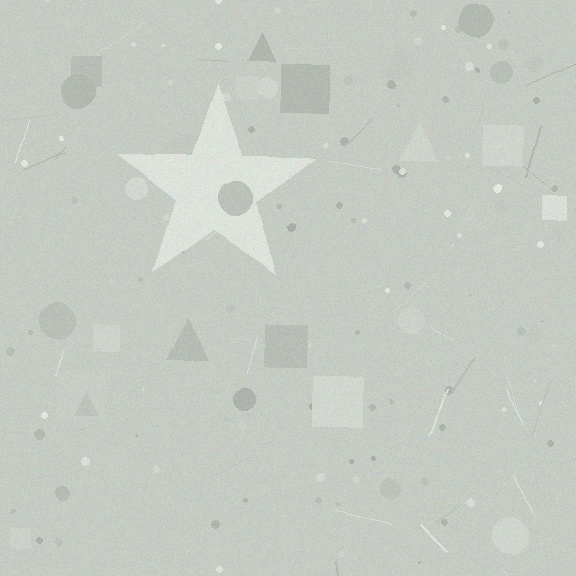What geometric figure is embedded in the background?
A star is embedded in the background.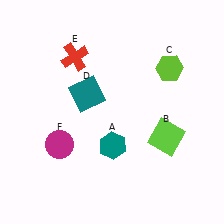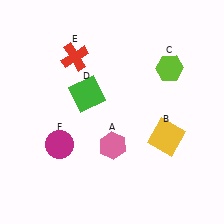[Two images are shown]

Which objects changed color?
A changed from teal to pink. B changed from lime to yellow. D changed from teal to green.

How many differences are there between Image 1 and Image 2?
There are 3 differences between the two images.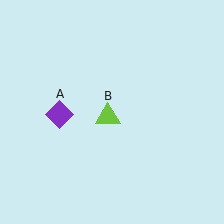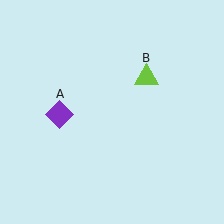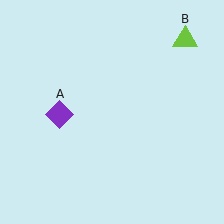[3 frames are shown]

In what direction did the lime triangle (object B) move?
The lime triangle (object B) moved up and to the right.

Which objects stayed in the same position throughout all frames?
Purple diamond (object A) remained stationary.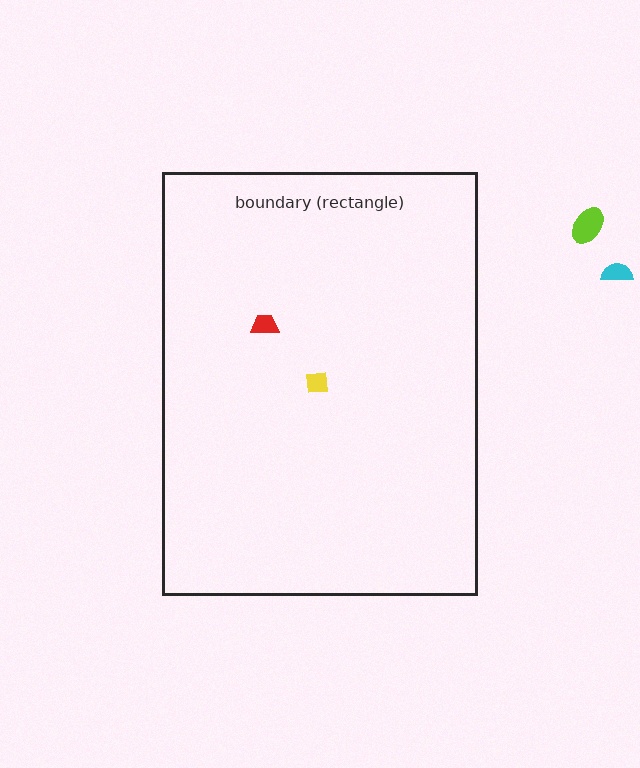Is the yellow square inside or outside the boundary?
Inside.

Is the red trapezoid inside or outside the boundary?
Inside.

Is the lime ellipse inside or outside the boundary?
Outside.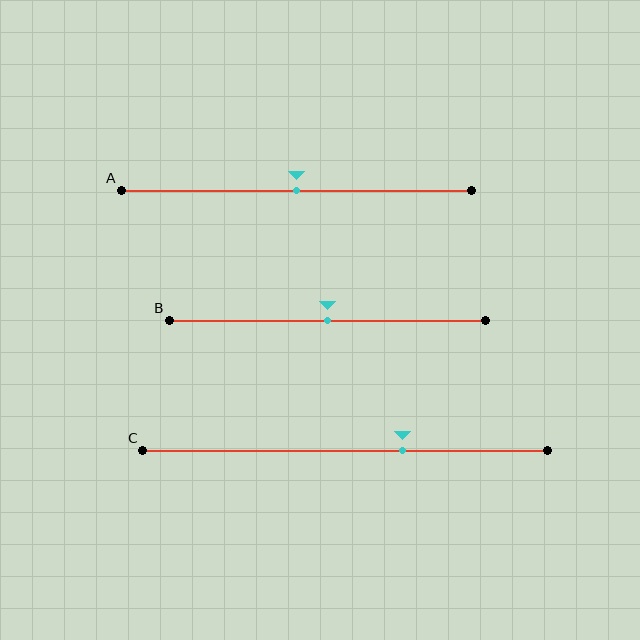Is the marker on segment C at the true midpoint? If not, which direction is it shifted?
No, the marker on segment C is shifted to the right by about 14% of the segment length.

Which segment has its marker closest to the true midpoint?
Segment A has its marker closest to the true midpoint.